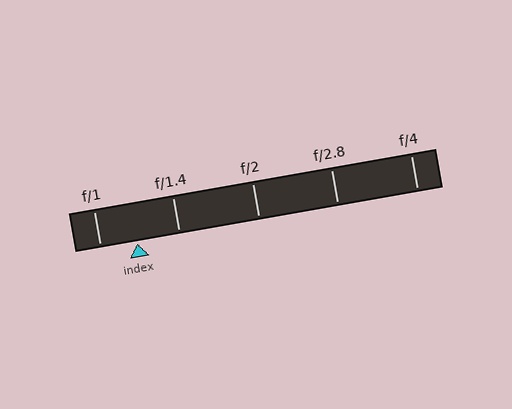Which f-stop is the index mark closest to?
The index mark is closest to f/1.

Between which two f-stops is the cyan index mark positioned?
The index mark is between f/1 and f/1.4.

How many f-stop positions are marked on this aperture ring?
There are 5 f-stop positions marked.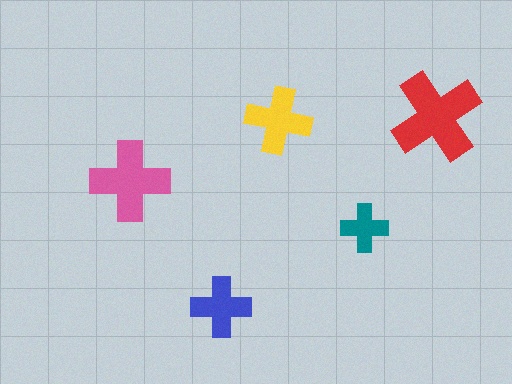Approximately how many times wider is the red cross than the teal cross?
About 2 times wider.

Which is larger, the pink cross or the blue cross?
The pink one.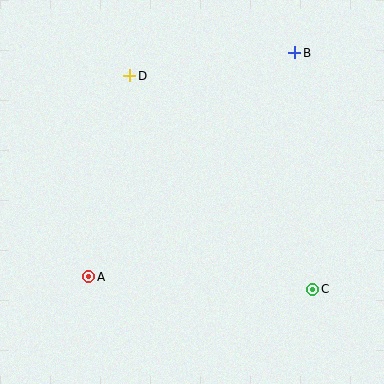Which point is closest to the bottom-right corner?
Point C is closest to the bottom-right corner.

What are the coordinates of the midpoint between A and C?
The midpoint between A and C is at (201, 283).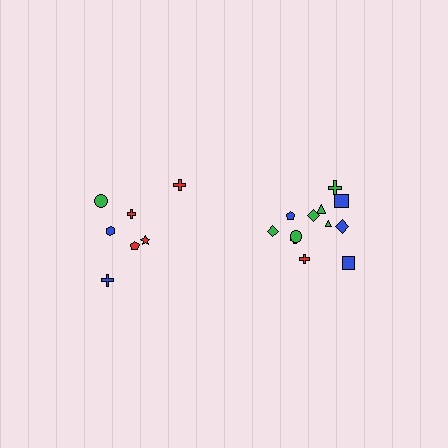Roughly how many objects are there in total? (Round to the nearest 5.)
Roughly 20 objects in total.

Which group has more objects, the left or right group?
The right group.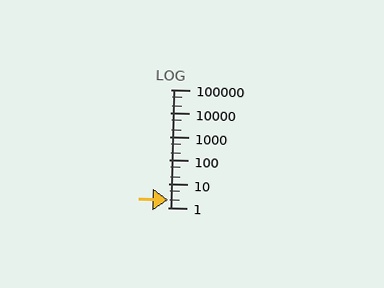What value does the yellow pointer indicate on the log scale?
The pointer indicates approximately 2.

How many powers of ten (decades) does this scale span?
The scale spans 5 decades, from 1 to 100000.